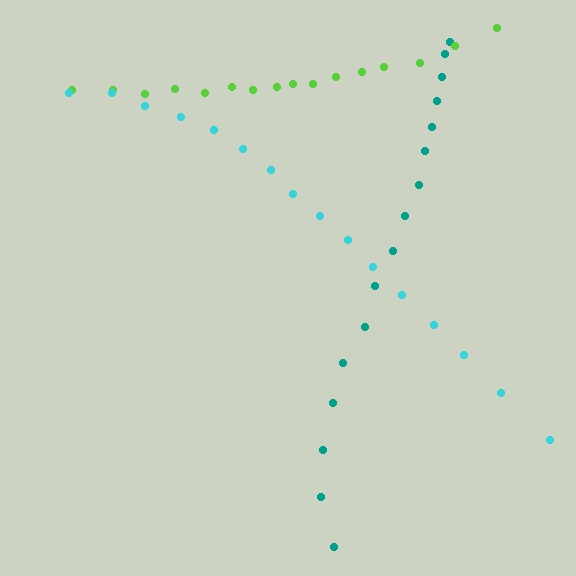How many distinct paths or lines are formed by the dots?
There are 3 distinct paths.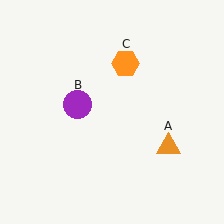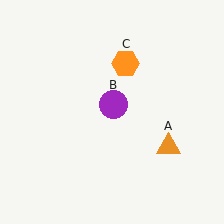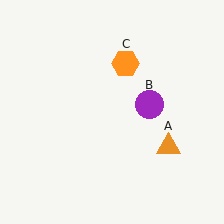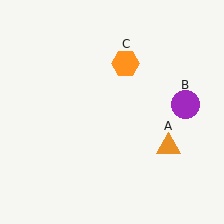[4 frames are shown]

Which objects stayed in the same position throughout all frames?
Orange triangle (object A) and orange hexagon (object C) remained stationary.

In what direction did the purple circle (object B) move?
The purple circle (object B) moved right.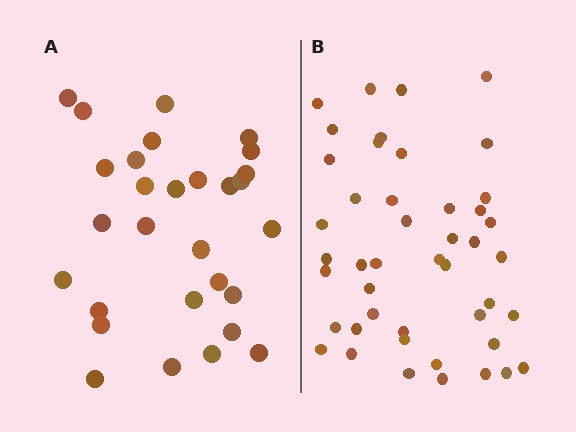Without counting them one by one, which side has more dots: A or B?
Region B (the right region) has more dots.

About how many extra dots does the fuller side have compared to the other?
Region B has approximately 15 more dots than region A.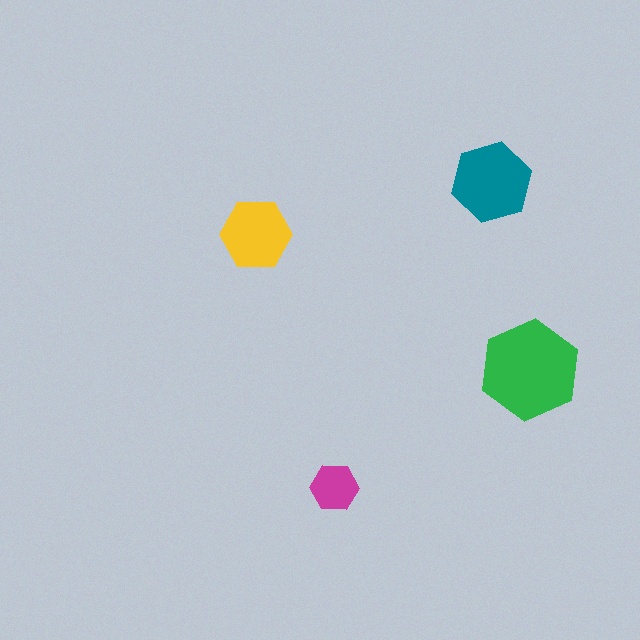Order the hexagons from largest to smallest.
the green one, the teal one, the yellow one, the magenta one.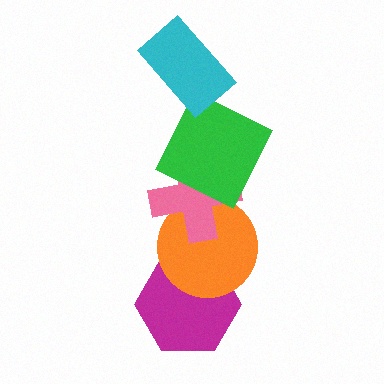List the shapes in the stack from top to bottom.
From top to bottom: the cyan rectangle, the green square, the pink cross, the orange circle, the magenta hexagon.